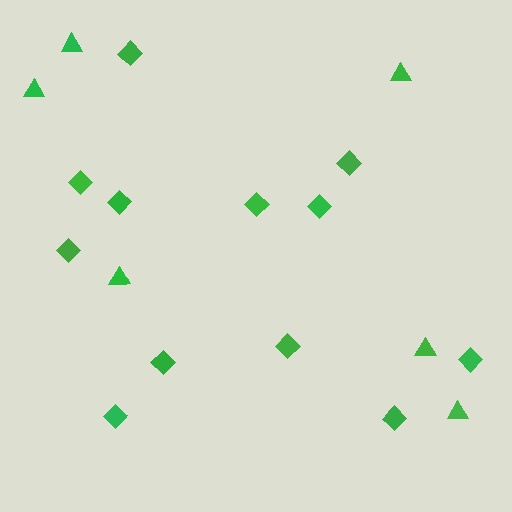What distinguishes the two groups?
There are 2 groups: one group of diamonds (12) and one group of triangles (6).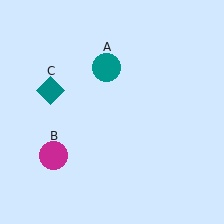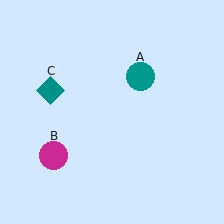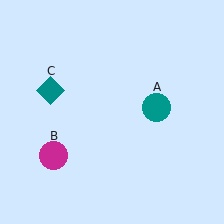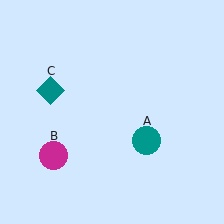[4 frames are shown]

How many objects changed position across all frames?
1 object changed position: teal circle (object A).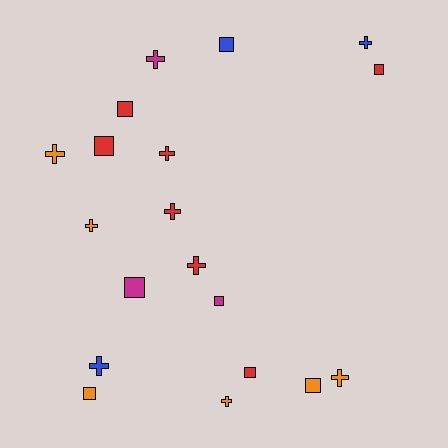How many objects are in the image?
There are 19 objects.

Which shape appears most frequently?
Cross, with 10 objects.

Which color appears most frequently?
Red, with 7 objects.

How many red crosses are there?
There are 3 red crosses.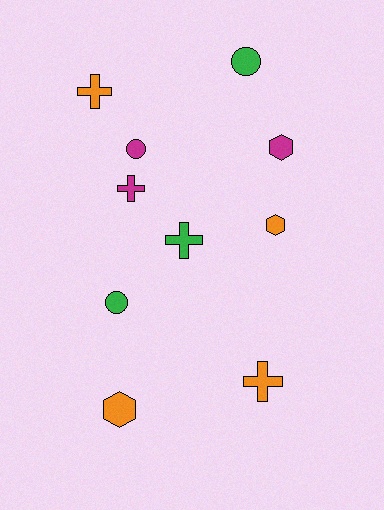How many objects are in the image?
There are 10 objects.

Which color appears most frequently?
Orange, with 4 objects.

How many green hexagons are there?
There are no green hexagons.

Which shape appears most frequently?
Cross, with 4 objects.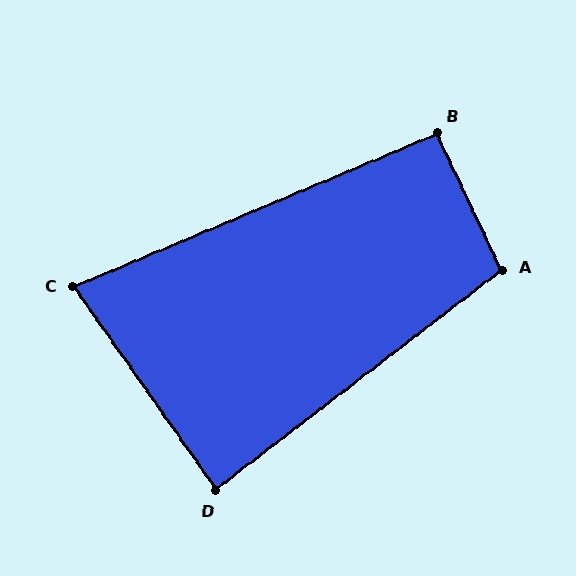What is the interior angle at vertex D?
Approximately 87 degrees (approximately right).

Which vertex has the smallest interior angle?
C, at approximately 78 degrees.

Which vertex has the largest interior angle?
A, at approximately 102 degrees.